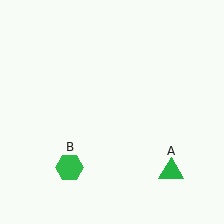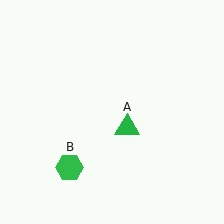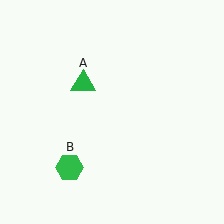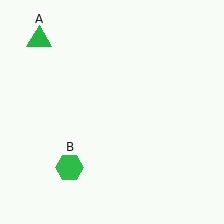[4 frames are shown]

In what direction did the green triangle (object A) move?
The green triangle (object A) moved up and to the left.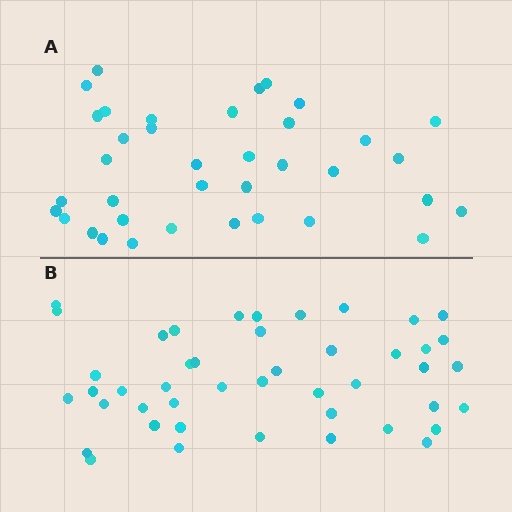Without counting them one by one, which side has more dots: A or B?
Region B (the bottom region) has more dots.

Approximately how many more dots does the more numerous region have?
Region B has roughly 8 or so more dots than region A.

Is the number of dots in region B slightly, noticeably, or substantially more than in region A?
Region B has only slightly more — the two regions are fairly close. The ratio is roughly 1.2 to 1.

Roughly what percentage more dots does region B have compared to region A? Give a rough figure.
About 20% more.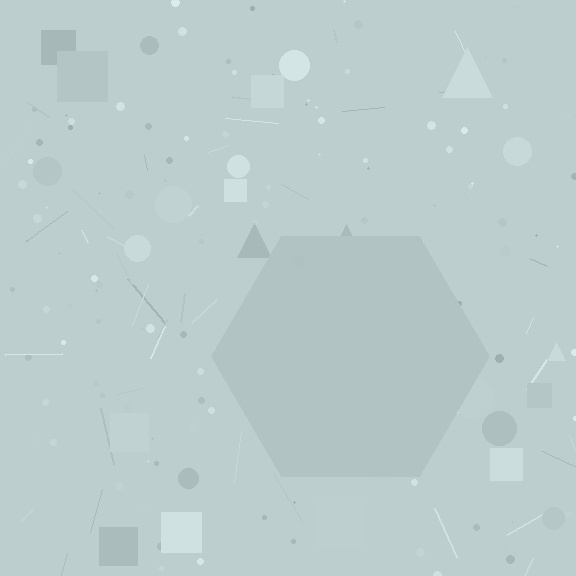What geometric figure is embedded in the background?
A hexagon is embedded in the background.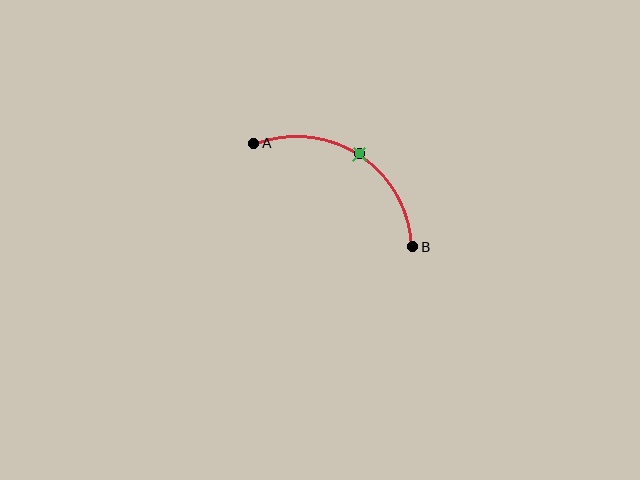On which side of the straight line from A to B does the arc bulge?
The arc bulges above the straight line connecting A and B.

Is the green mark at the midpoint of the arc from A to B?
Yes. The green mark lies on the arc at equal arc-length from both A and B — it is the arc midpoint.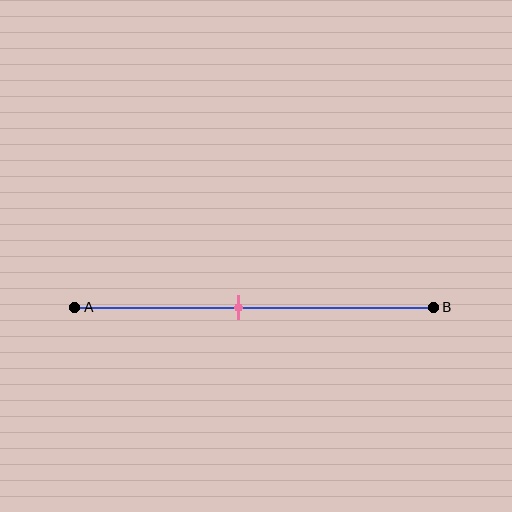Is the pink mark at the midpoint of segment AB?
No, the mark is at about 45% from A, not at the 50% midpoint.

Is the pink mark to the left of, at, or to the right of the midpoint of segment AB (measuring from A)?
The pink mark is to the left of the midpoint of segment AB.